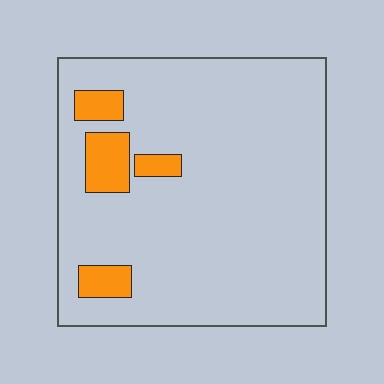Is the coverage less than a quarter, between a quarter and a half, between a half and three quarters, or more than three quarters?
Less than a quarter.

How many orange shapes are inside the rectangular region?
4.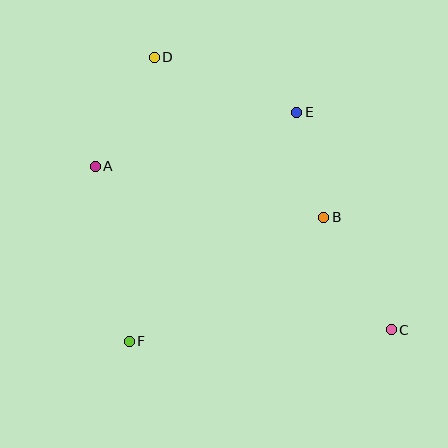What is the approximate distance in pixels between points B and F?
The distance between B and F is approximately 231 pixels.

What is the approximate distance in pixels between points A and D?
The distance between A and D is approximately 124 pixels.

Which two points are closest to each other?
Points B and E are closest to each other.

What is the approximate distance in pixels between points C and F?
The distance between C and F is approximately 262 pixels.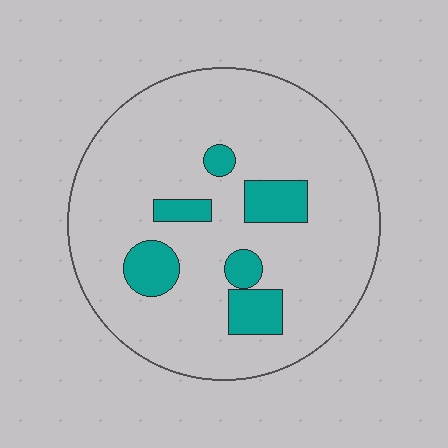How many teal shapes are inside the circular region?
6.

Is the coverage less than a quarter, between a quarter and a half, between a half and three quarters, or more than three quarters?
Less than a quarter.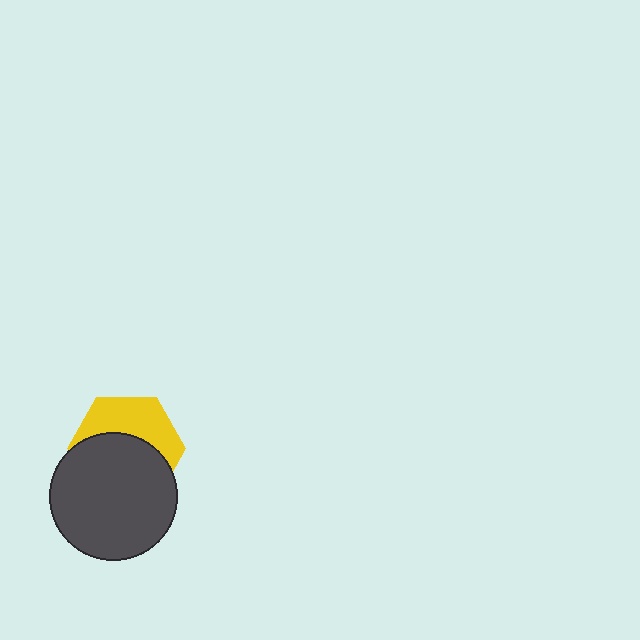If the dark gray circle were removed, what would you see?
You would see the complete yellow hexagon.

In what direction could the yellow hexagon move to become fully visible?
The yellow hexagon could move up. That would shift it out from behind the dark gray circle entirely.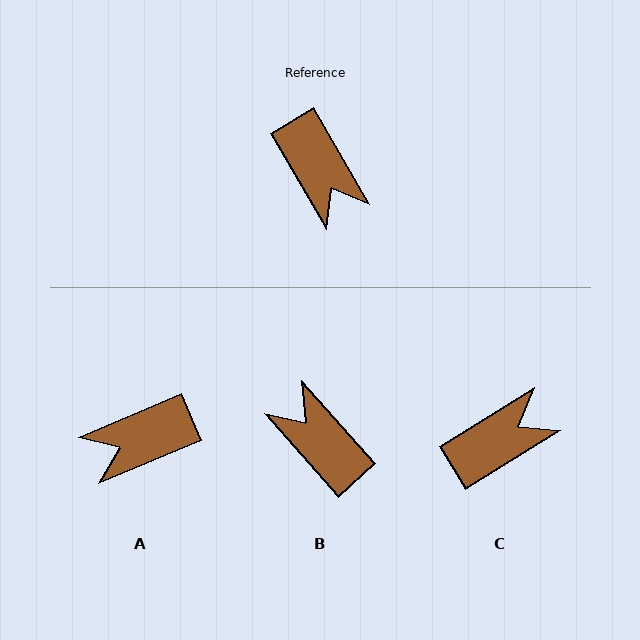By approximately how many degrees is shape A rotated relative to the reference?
Approximately 97 degrees clockwise.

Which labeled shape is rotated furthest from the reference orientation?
B, about 168 degrees away.